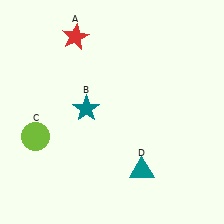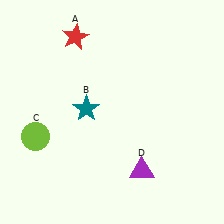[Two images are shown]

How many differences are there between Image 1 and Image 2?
There is 1 difference between the two images.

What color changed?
The triangle (D) changed from teal in Image 1 to purple in Image 2.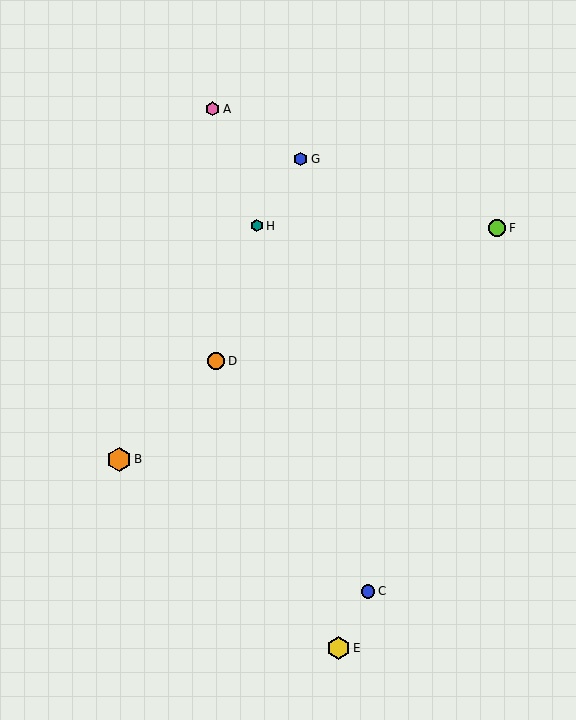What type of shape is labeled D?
Shape D is an orange circle.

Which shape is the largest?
The orange hexagon (labeled B) is the largest.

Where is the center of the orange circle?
The center of the orange circle is at (216, 361).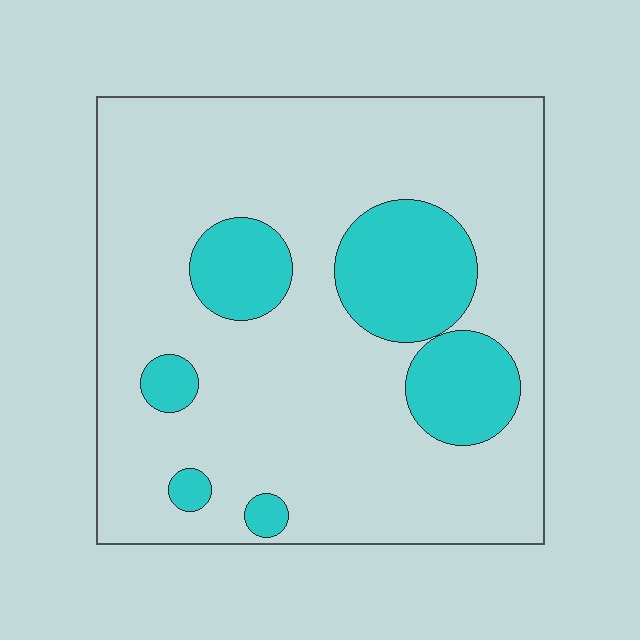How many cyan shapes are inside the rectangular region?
6.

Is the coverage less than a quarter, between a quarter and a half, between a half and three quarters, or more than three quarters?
Less than a quarter.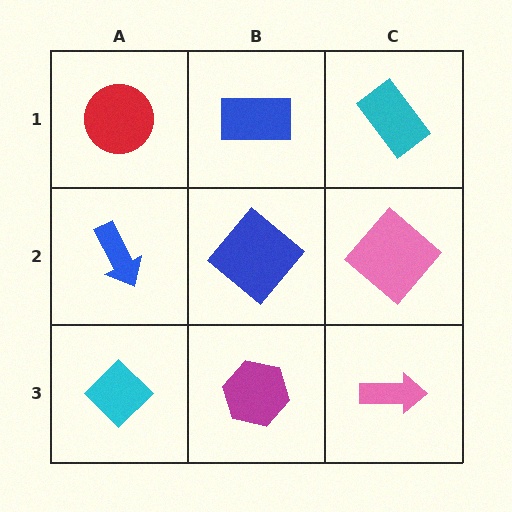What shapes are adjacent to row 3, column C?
A pink diamond (row 2, column C), a magenta hexagon (row 3, column B).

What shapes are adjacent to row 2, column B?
A blue rectangle (row 1, column B), a magenta hexagon (row 3, column B), a blue arrow (row 2, column A), a pink diamond (row 2, column C).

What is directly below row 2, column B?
A magenta hexagon.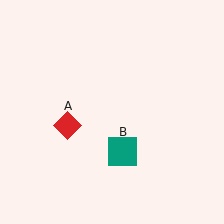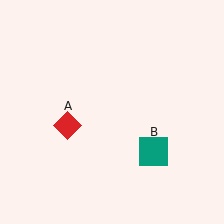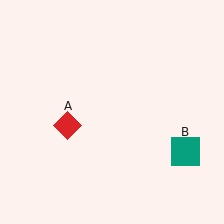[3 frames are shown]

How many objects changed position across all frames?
1 object changed position: teal square (object B).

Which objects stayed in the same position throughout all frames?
Red diamond (object A) remained stationary.